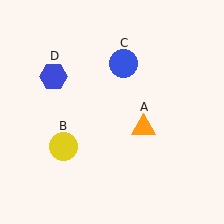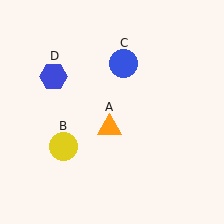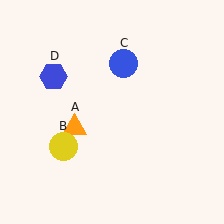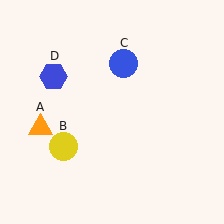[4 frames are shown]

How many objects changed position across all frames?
1 object changed position: orange triangle (object A).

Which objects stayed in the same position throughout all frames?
Yellow circle (object B) and blue circle (object C) and blue hexagon (object D) remained stationary.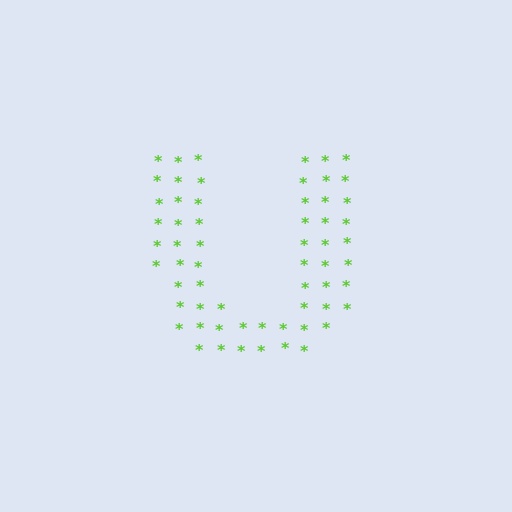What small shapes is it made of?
It is made of small asterisks.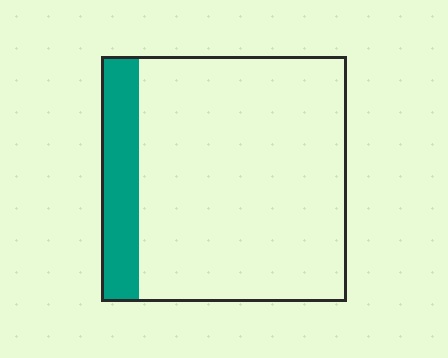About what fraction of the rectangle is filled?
About one sixth (1/6).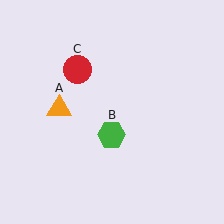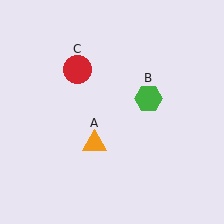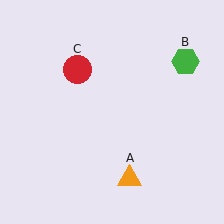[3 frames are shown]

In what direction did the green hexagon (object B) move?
The green hexagon (object B) moved up and to the right.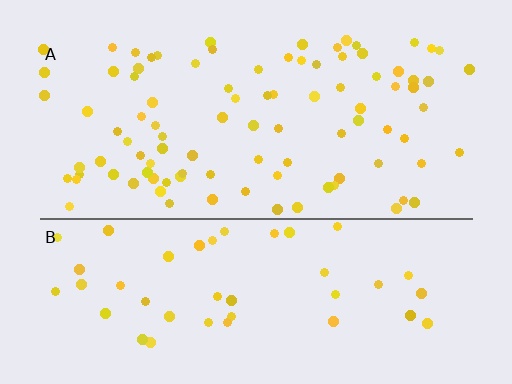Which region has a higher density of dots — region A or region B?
A (the top).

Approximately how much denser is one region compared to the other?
Approximately 2.0× — region A over region B.